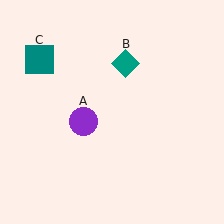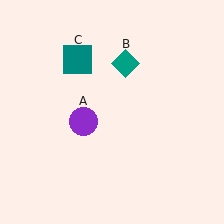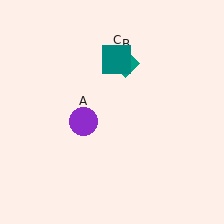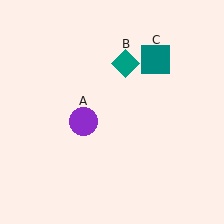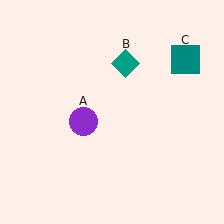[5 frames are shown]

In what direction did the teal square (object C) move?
The teal square (object C) moved right.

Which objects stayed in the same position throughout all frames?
Purple circle (object A) and teal diamond (object B) remained stationary.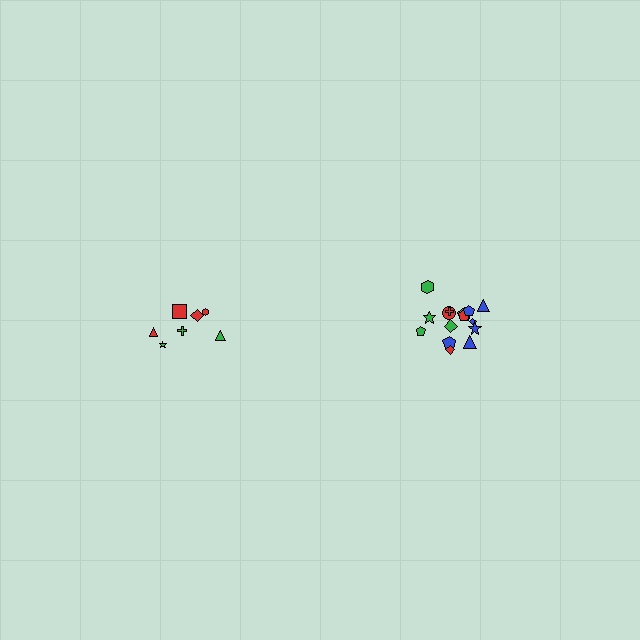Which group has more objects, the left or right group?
The right group.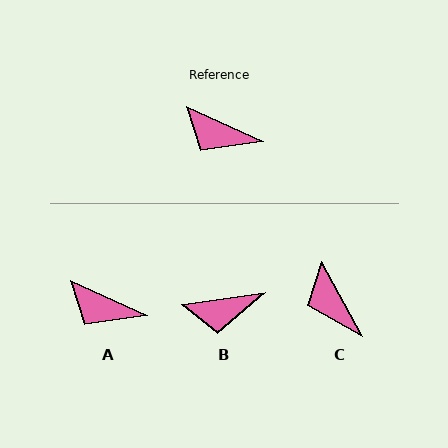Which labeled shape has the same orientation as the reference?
A.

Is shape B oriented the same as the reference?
No, it is off by about 33 degrees.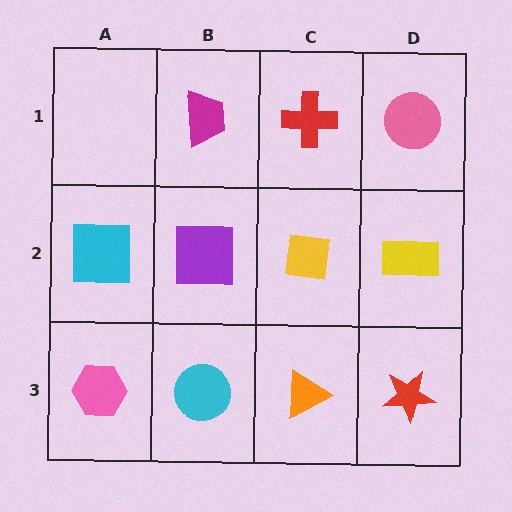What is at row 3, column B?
A cyan circle.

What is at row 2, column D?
A yellow rectangle.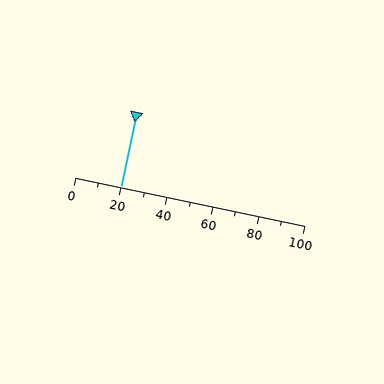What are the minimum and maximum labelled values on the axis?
The axis runs from 0 to 100.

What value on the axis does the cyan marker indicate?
The marker indicates approximately 20.